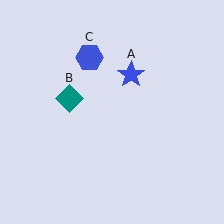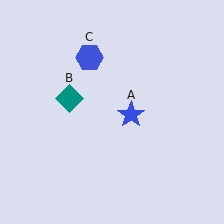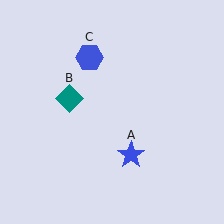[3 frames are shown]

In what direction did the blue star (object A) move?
The blue star (object A) moved down.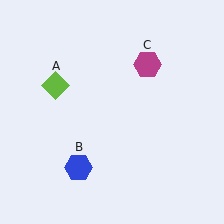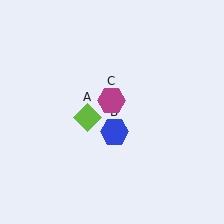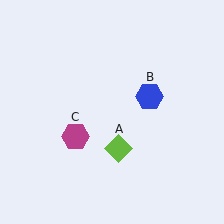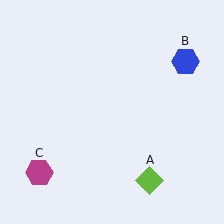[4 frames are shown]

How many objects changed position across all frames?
3 objects changed position: lime diamond (object A), blue hexagon (object B), magenta hexagon (object C).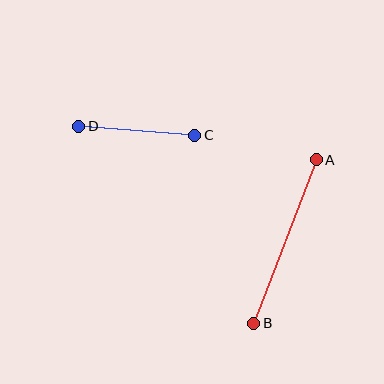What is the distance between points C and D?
The distance is approximately 116 pixels.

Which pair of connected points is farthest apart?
Points A and B are farthest apart.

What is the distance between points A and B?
The distance is approximately 175 pixels.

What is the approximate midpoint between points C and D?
The midpoint is at approximately (137, 131) pixels.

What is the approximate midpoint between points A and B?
The midpoint is at approximately (285, 242) pixels.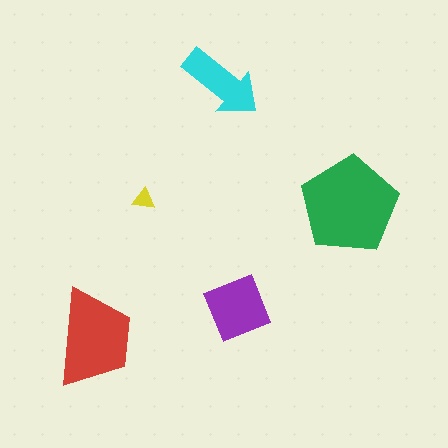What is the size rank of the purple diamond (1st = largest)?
3rd.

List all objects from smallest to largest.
The yellow triangle, the cyan arrow, the purple diamond, the red trapezoid, the green pentagon.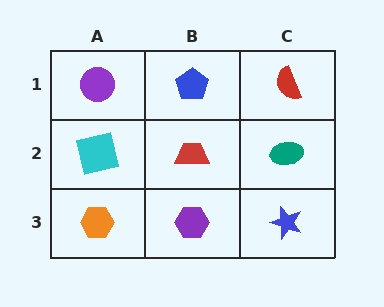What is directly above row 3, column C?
A teal ellipse.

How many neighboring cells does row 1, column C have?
2.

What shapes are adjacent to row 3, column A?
A cyan square (row 2, column A), a purple hexagon (row 3, column B).